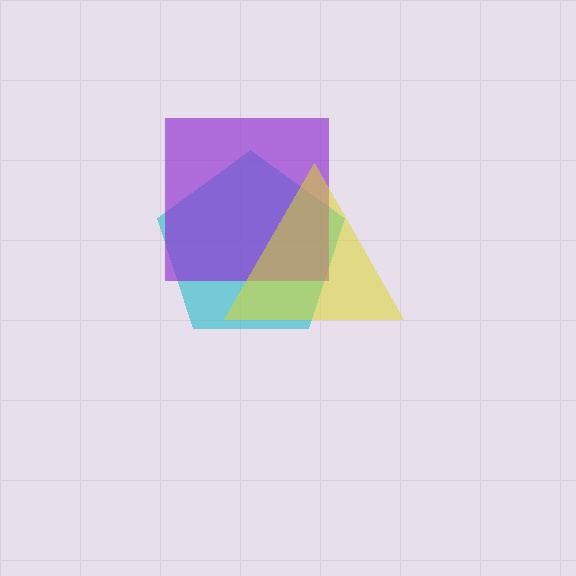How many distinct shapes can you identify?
There are 3 distinct shapes: a cyan pentagon, a purple square, a yellow triangle.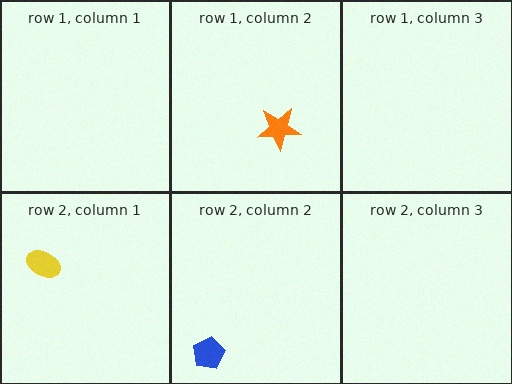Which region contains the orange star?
The row 1, column 2 region.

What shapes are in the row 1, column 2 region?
The orange star.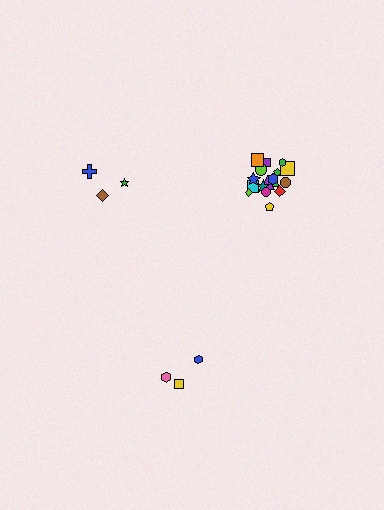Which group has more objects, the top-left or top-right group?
The top-right group.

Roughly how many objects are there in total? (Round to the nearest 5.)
Roughly 25 objects in total.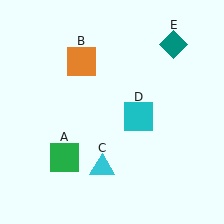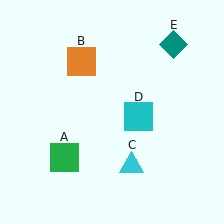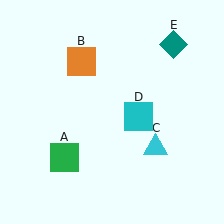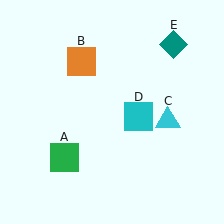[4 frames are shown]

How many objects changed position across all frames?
1 object changed position: cyan triangle (object C).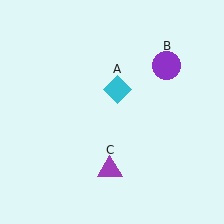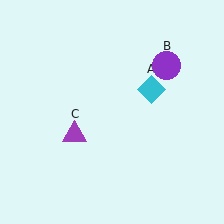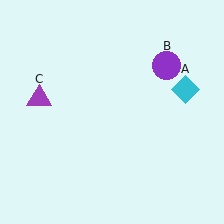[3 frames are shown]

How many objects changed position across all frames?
2 objects changed position: cyan diamond (object A), purple triangle (object C).